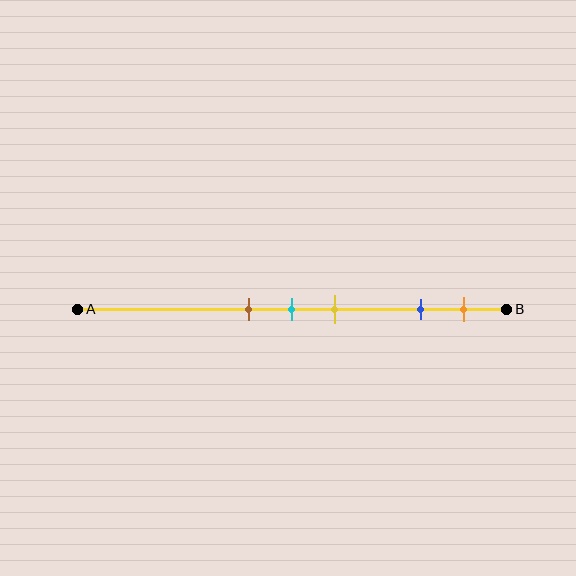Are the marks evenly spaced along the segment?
No, the marks are not evenly spaced.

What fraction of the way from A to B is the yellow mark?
The yellow mark is approximately 60% (0.6) of the way from A to B.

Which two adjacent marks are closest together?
The brown and cyan marks are the closest adjacent pair.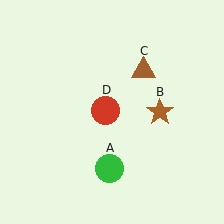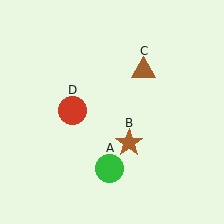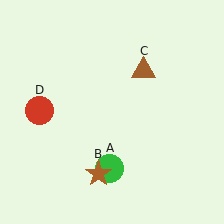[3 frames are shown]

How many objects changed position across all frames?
2 objects changed position: brown star (object B), red circle (object D).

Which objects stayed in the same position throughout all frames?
Green circle (object A) and brown triangle (object C) remained stationary.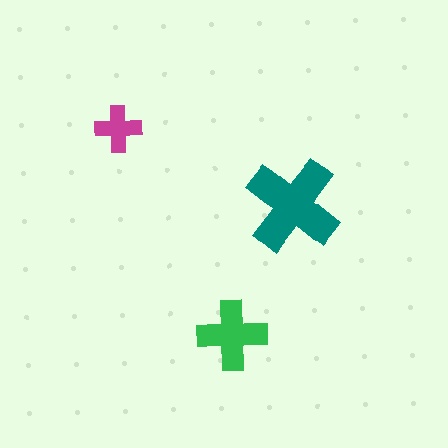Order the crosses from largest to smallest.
the teal one, the green one, the magenta one.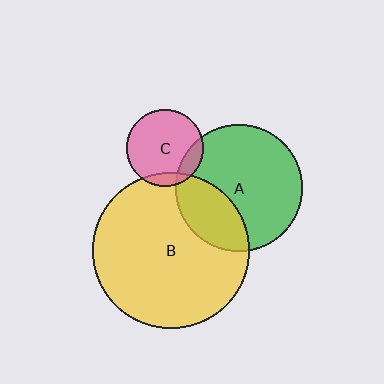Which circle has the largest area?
Circle B (yellow).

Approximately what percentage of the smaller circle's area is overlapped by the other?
Approximately 15%.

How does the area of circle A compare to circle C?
Approximately 2.7 times.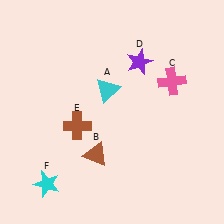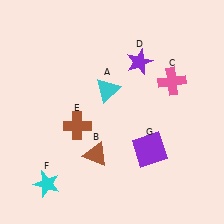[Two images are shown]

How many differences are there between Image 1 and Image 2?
There is 1 difference between the two images.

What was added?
A purple square (G) was added in Image 2.